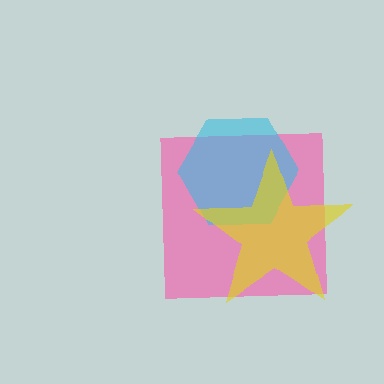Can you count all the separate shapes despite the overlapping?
Yes, there are 3 separate shapes.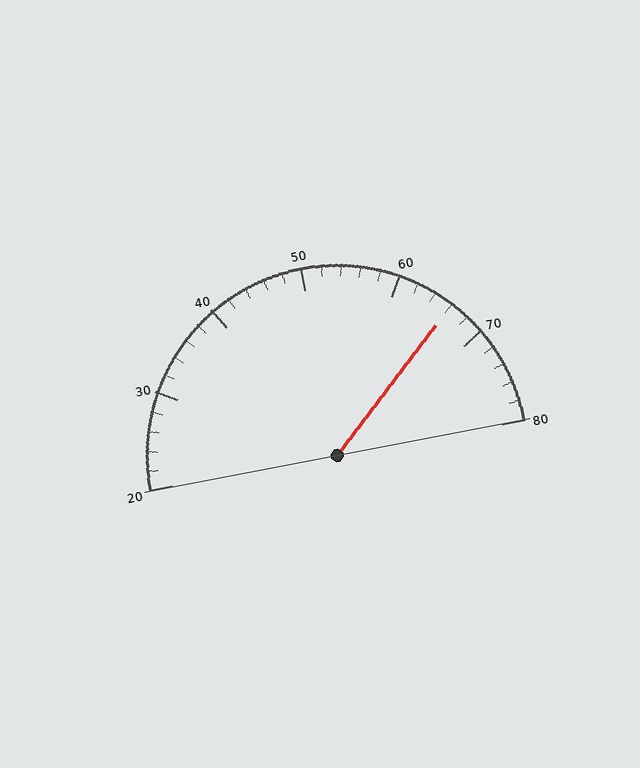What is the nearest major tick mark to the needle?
The nearest major tick mark is 70.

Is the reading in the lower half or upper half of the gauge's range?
The reading is in the upper half of the range (20 to 80).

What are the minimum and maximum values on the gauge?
The gauge ranges from 20 to 80.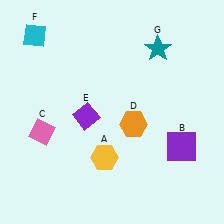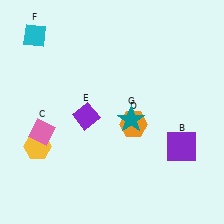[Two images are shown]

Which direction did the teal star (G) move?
The teal star (G) moved down.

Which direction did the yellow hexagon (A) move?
The yellow hexagon (A) moved left.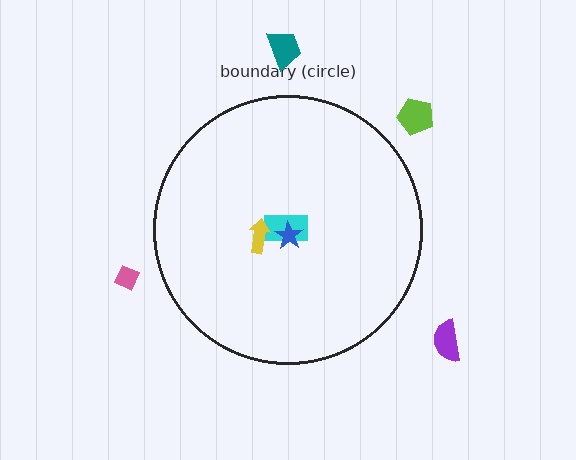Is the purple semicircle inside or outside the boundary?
Outside.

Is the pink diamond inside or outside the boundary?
Outside.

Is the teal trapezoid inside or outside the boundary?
Outside.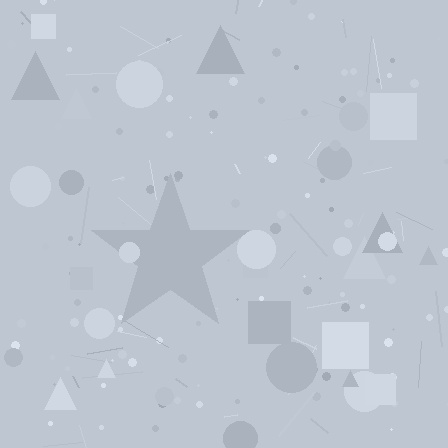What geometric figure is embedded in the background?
A star is embedded in the background.